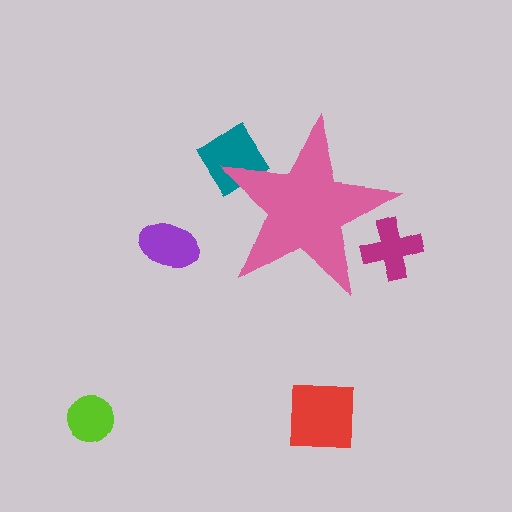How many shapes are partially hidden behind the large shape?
2 shapes are partially hidden.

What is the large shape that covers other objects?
A pink star.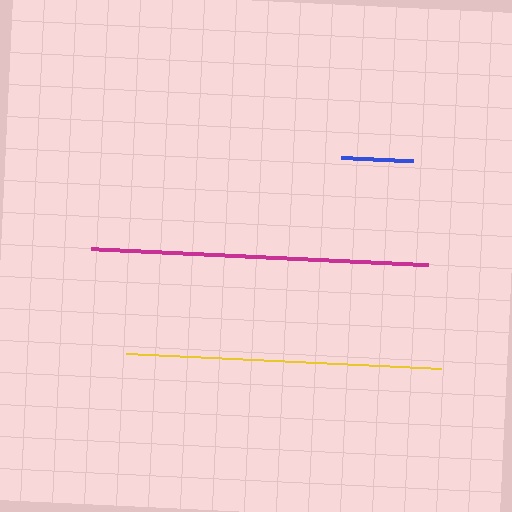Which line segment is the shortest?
The blue line is the shortest at approximately 73 pixels.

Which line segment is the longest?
The magenta line is the longest at approximately 337 pixels.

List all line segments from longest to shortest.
From longest to shortest: magenta, yellow, blue.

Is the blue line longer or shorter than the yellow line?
The yellow line is longer than the blue line.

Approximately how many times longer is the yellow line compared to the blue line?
The yellow line is approximately 4.3 times the length of the blue line.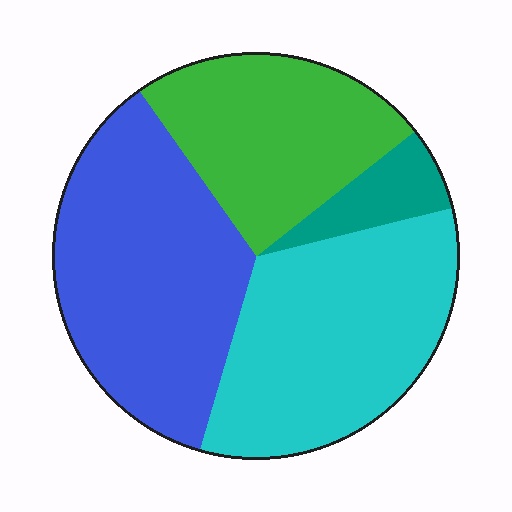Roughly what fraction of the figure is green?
Green takes up between a sixth and a third of the figure.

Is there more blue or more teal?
Blue.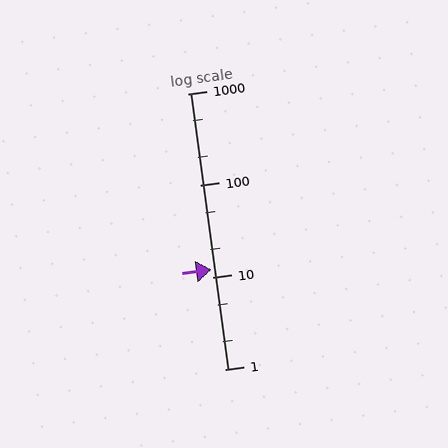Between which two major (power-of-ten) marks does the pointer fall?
The pointer is between 10 and 100.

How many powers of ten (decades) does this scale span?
The scale spans 3 decades, from 1 to 1000.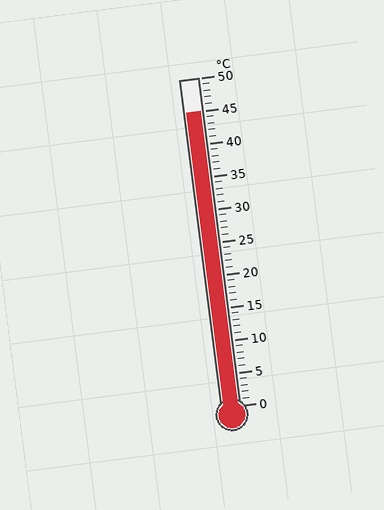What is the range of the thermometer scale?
The thermometer scale ranges from 0°C to 50°C.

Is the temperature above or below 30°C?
The temperature is above 30°C.